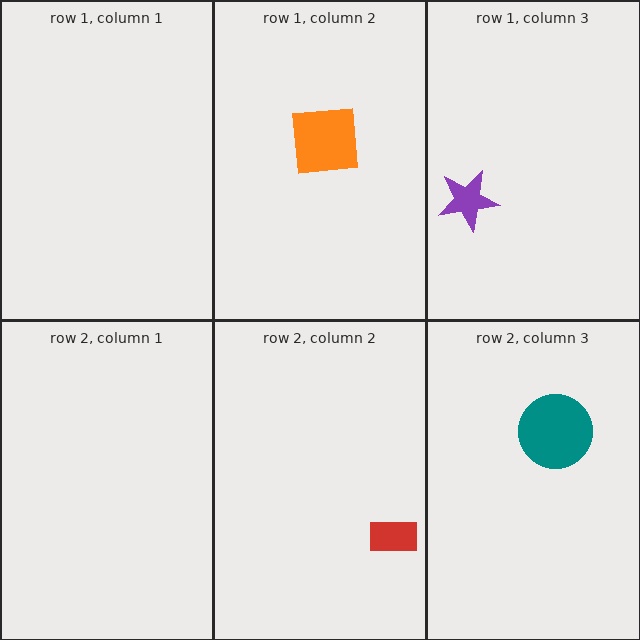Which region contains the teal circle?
The row 2, column 3 region.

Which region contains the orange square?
The row 1, column 2 region.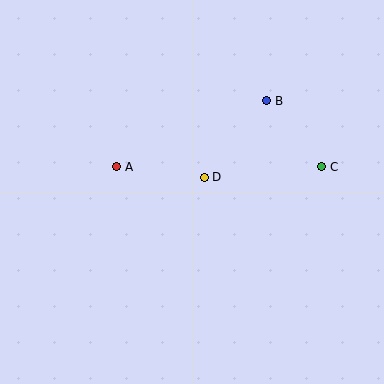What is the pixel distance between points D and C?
The distance between D and C is 118 pixels.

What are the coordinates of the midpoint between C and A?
The midpoint between C and A is at (219, 167).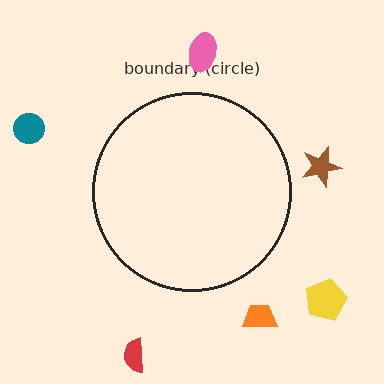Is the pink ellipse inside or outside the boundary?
Outside.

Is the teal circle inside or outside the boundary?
Outside.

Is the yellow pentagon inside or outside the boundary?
Outside.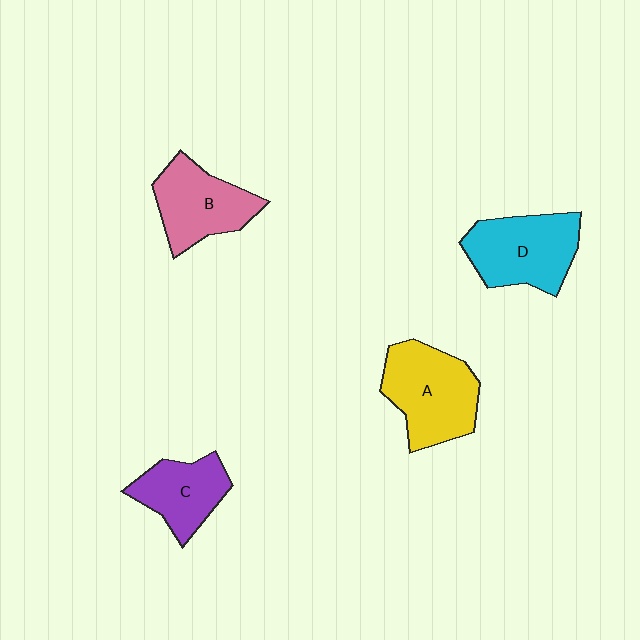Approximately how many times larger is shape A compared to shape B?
Approximately 1.2 times.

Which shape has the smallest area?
Shape C (purple).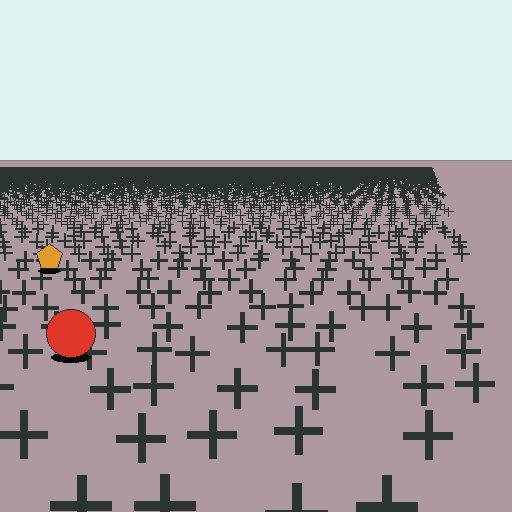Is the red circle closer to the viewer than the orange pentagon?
Yes. The red circle is closer — you can tell from the texture gradient: the ground texture is coarser near it.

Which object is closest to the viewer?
The red circle is closest. The texture marks near it are larger and more spread out.